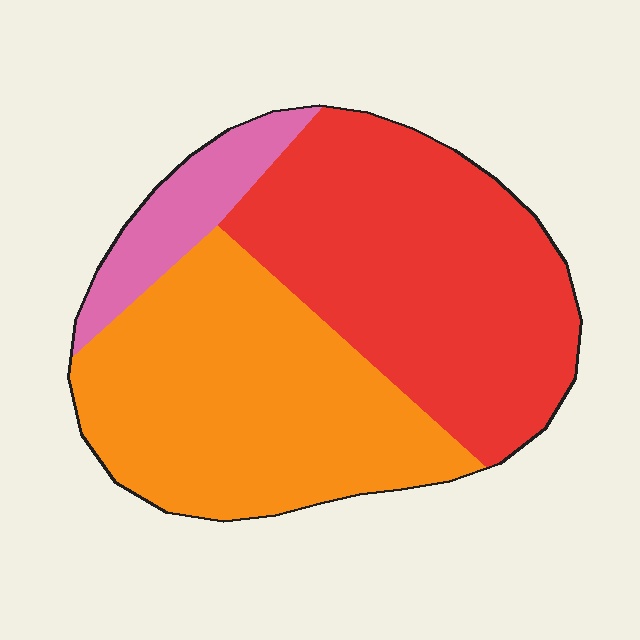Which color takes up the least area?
Pink, at roughly 10%.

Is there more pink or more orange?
Orange.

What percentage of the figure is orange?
Orange covers about 45% of the figure.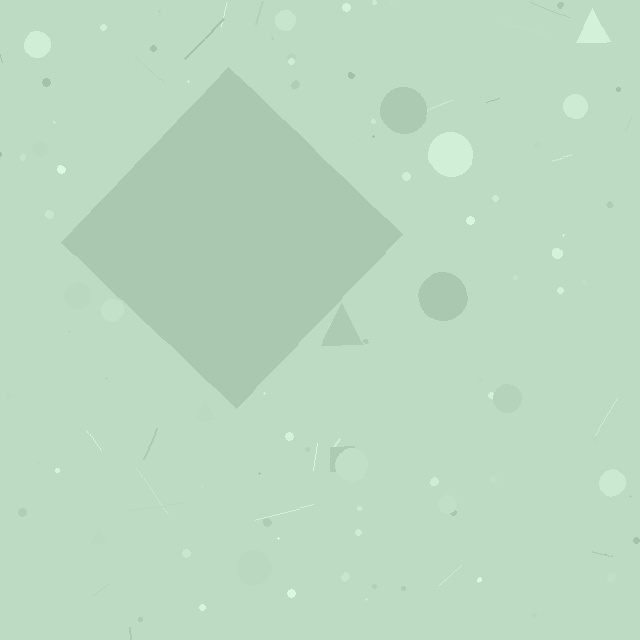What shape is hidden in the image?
A diamond is hidden in the image.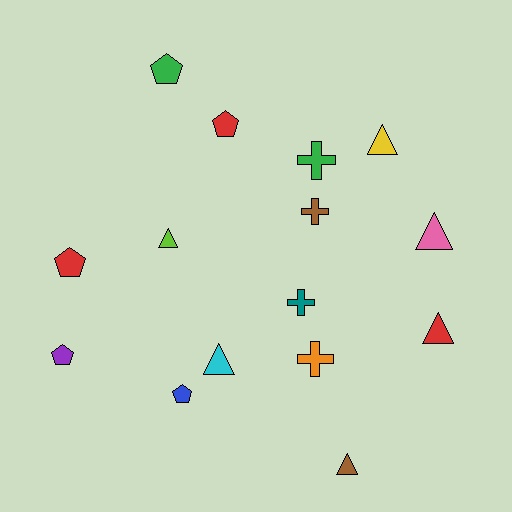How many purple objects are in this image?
There is 1 purple object.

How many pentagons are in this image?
There are 5 pentagons.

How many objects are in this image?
There are 15 objects.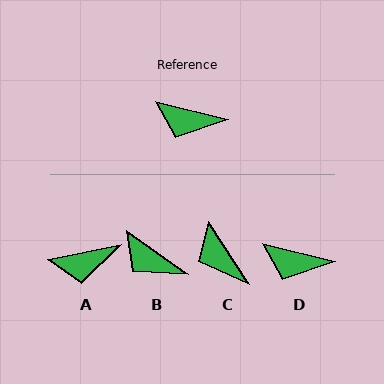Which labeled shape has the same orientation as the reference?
D.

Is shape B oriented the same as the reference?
No, it is off by about 21 degrees.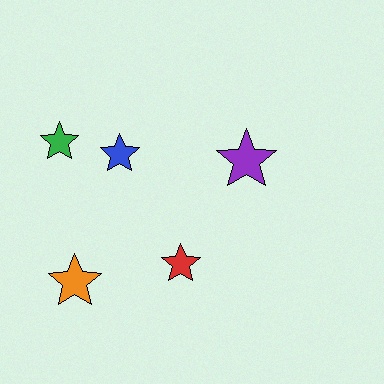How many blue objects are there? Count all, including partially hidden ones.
There is 1 blue object.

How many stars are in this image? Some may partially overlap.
There are 5 stars.